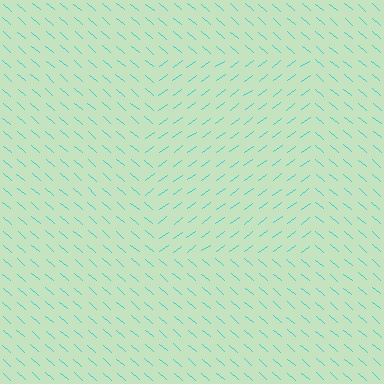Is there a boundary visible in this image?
Yes, there is a texture boundary formed by a change in line orientation.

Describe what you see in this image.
The image is filled with small cyan line segments. A rectangle region in the image has lines oriented differently from the surrounding lines, creating a visible texture boundary.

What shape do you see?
I see a rectangle.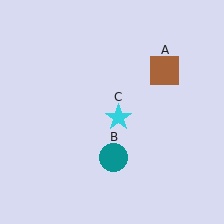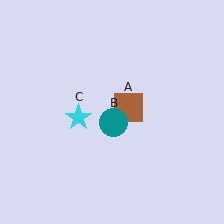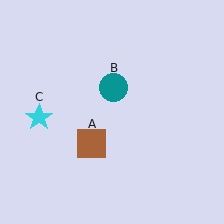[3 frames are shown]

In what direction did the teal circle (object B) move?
The teal circle (object B) moved up.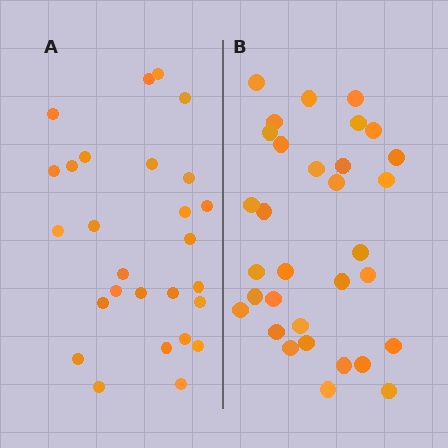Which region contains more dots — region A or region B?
Region B (the right region) has more dots.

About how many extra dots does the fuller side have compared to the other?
Region B has about 5 more dots than region A.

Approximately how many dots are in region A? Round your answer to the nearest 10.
About 30 dots. (The exact count is 27, which rounds to 30.)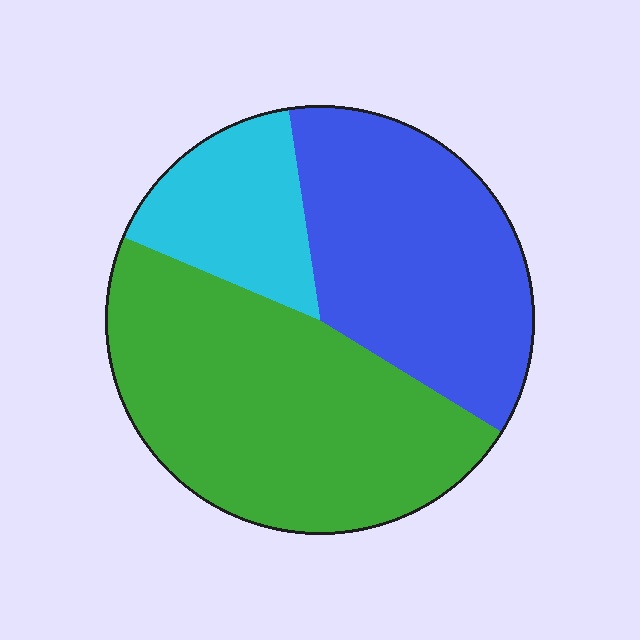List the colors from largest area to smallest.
From largest to smallest: green, blue, cyan.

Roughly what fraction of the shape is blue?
Blue takes up between a third and a half of the shape.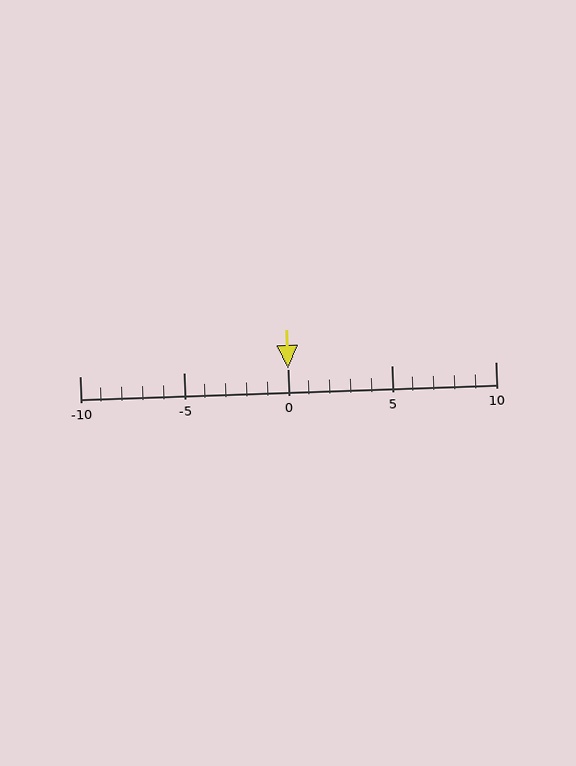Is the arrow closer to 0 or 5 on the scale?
The arrow is closer to 0.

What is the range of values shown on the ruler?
The ruler shows values from -10 to 10.